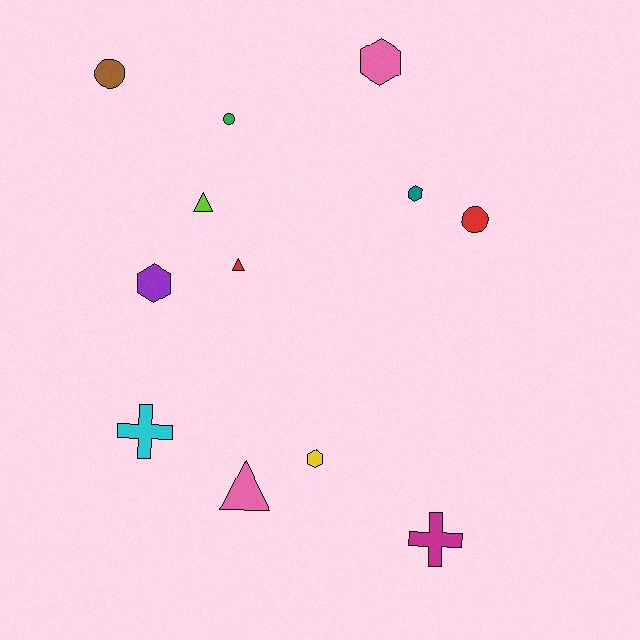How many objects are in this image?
There are 12 objects.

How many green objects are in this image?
There is 1 green object.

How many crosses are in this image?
There are 2 crosses.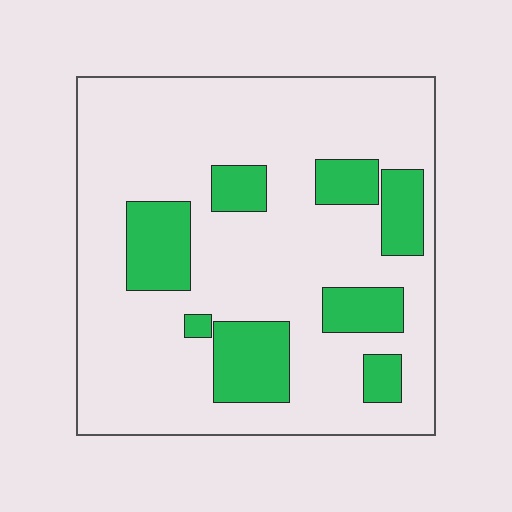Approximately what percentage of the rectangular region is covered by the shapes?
Approximately 20%.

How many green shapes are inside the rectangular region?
8.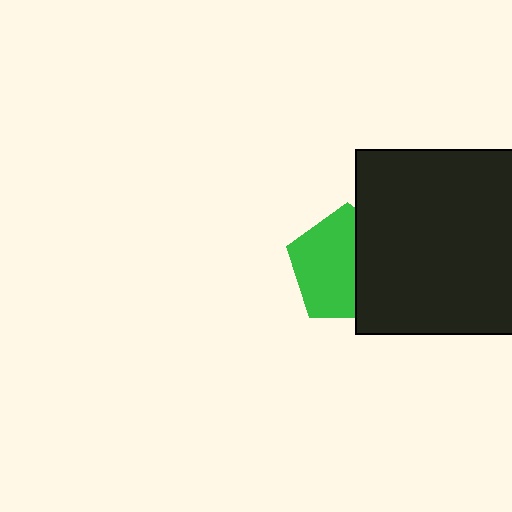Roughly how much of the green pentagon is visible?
About half of it is visible (roughly 60%).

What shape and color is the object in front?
The object in front is a black square.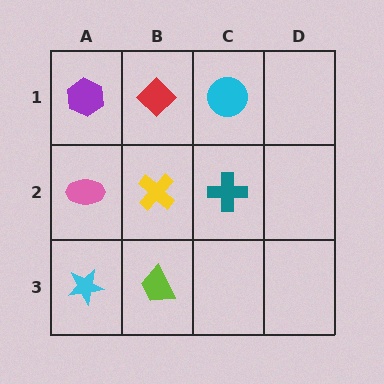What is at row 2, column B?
A yellow cross.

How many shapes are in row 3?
2 shapes.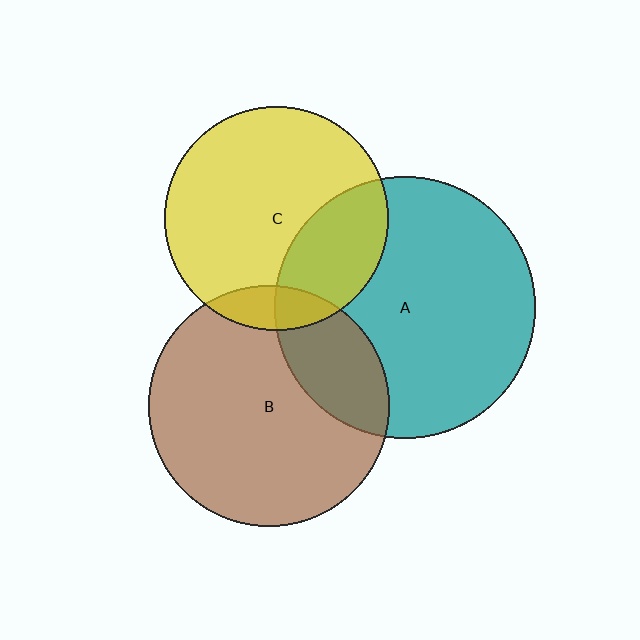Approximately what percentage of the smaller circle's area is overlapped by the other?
Approximately 25%.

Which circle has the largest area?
Circle A (teal).